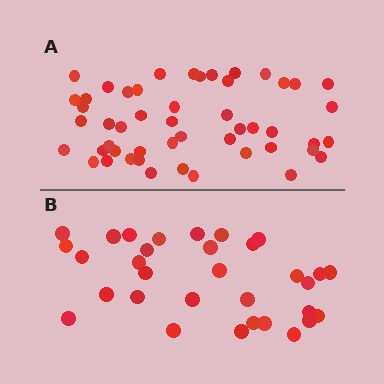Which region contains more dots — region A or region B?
Region A (the top region) has more dots.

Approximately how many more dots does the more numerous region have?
Region A has approximately 20 more dots than region B.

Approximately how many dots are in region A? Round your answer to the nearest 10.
About 50 dots.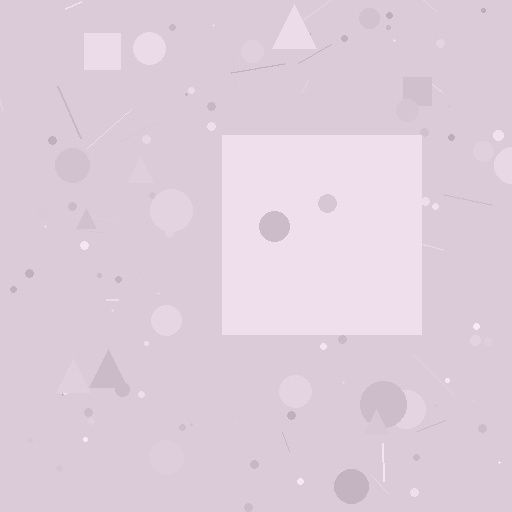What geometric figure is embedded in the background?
A square is embedded in the background.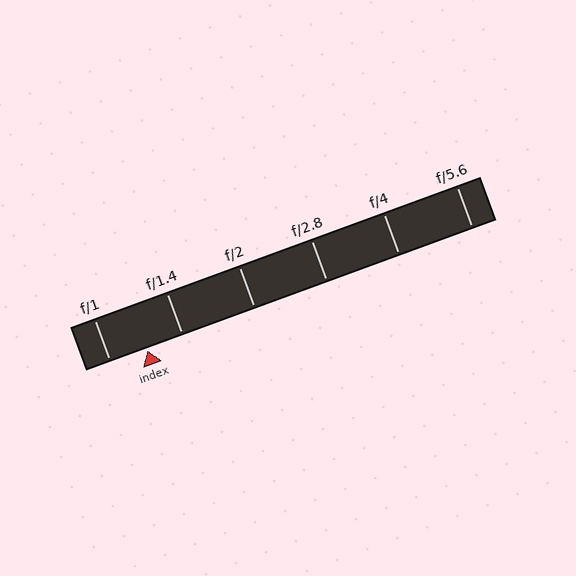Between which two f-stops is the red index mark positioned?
The index mark is between f/1 and f/1.4.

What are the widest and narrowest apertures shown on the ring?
The widest aperture shown is f/1 and the narrowest is f/5.6.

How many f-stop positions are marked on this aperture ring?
There are 6 f-stop positions marked.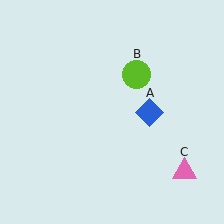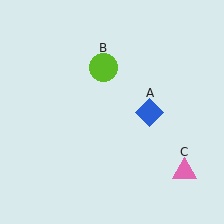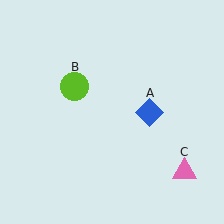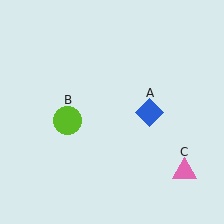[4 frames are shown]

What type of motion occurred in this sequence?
The lime circle (object B) rotated counterclockwise around the center of the scene.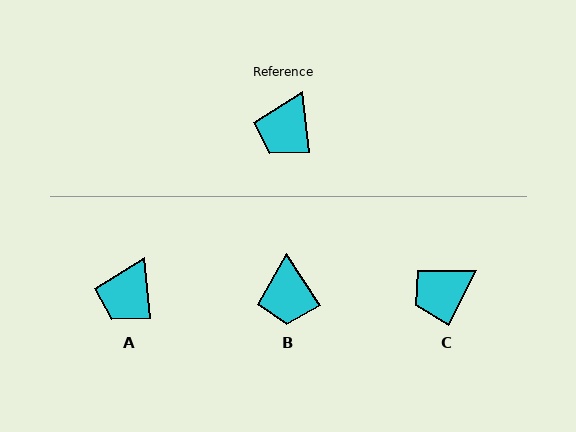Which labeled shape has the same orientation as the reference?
A.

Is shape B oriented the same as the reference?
No, it is off by about 28 degrees.